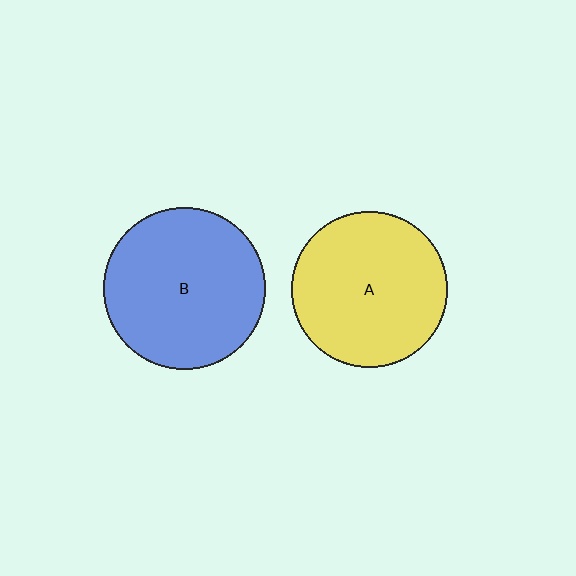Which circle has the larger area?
Circle B (blue).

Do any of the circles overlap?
No, none of the circles overlap.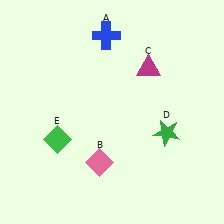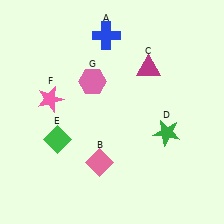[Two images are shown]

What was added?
A pink star (F), a pink hexagon (G) were added in Image 2.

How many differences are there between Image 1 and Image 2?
There are 2 differences between the two images.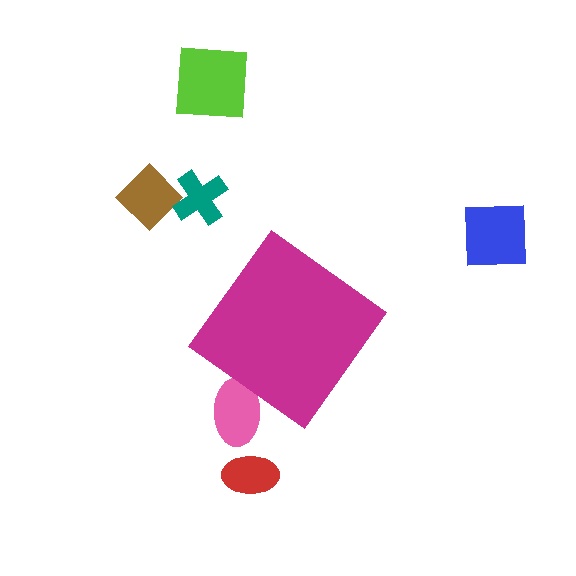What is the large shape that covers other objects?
A magenta diamond.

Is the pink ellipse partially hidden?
Yes, the pink ellipse is partially hidden behind the magenta diamond.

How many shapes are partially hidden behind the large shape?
1 shape is partially hidden.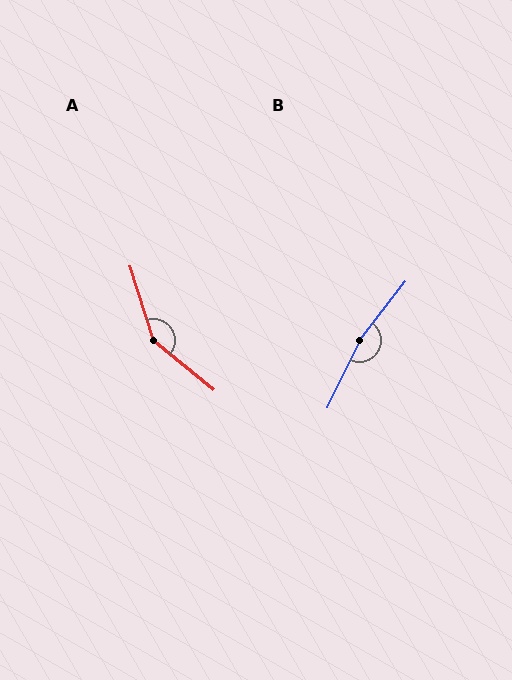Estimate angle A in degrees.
Approximately 147 degrees.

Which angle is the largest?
B, at approximately 168 degrees.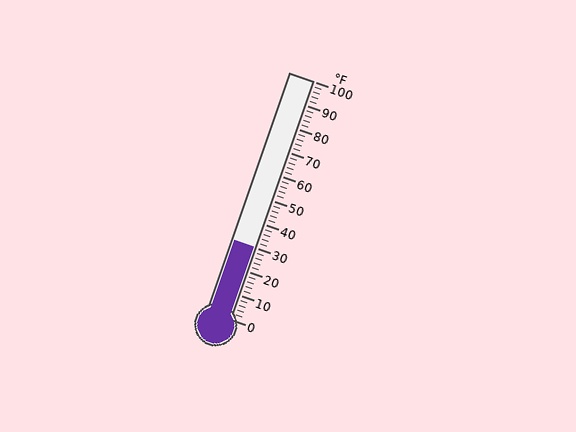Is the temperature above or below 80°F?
The temperature is below 80°F.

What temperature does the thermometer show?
The thermometer shows approximately 30°F.